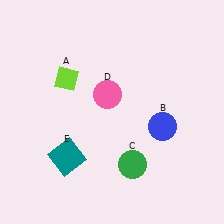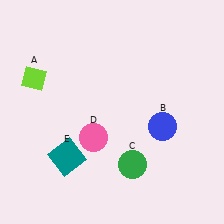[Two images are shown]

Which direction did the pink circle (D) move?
The pink circle (D) moved down.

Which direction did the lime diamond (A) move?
The lime diamond (A) moved left.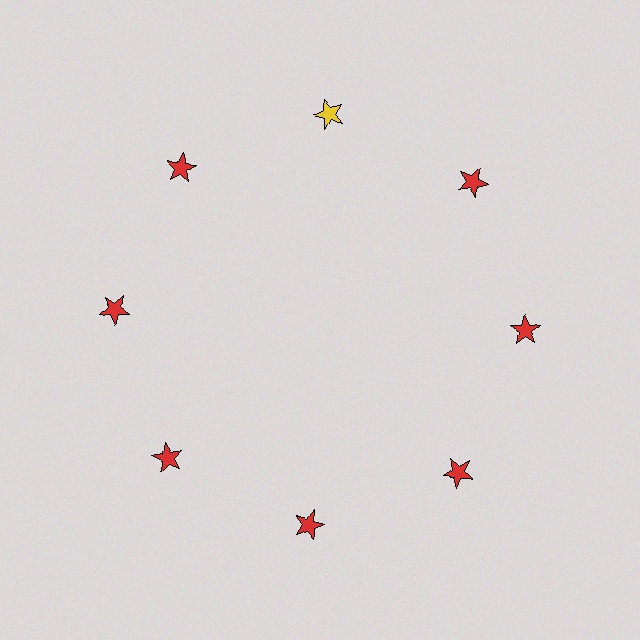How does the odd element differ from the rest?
It has a different color: yellow instead of red.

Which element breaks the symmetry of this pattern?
The yellow star at roughly the 12 o'clock position breaks the symmetry. All other shapes are red stars.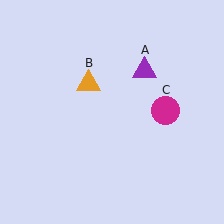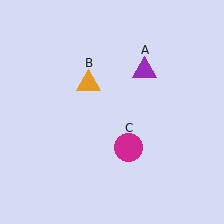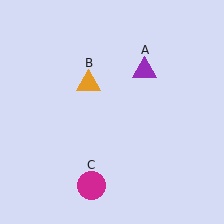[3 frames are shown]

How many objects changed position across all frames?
1 object changed position: magenta circle (object C).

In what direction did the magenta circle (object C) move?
The magenta circle (object C) moved down and to the left.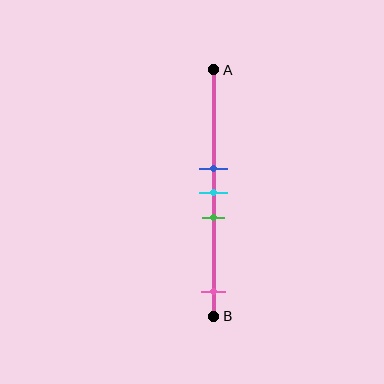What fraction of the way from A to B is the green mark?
The green mark is approximately 60% (0.6) of the way from A to B.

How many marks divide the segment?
There are 4 marks dividing the segment.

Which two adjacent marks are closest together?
The blue and cyan marks are the closest adjacent pair.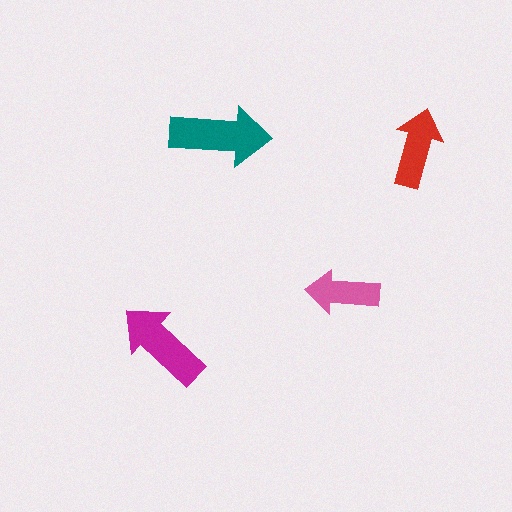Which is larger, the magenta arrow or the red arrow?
The magenta one.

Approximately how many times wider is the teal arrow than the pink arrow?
About 1.5 times wider.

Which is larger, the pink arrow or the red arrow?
The red one.